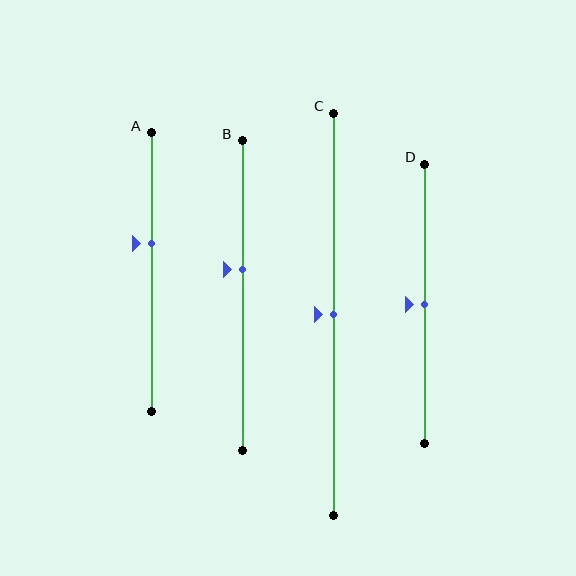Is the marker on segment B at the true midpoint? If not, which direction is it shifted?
No, the marker on segment B is shifted upward by about 8% of the segment length.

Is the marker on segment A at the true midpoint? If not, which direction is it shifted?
No, the marker on segment A is shifted upward by about 10% of the segment length.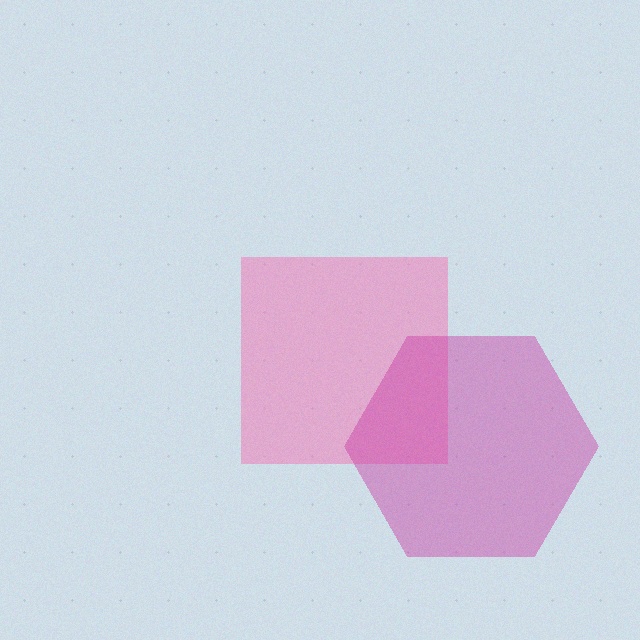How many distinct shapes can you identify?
There are 2 distinct shapes: a pink square, a magenta hexagon.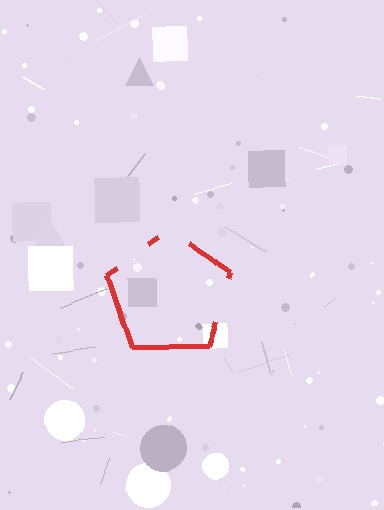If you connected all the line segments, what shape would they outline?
They would outline a pentagon.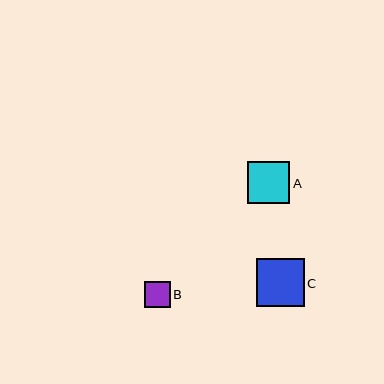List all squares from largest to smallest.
From largest to smallest: C, A, B.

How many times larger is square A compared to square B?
Square A is approximately 1.6 times the size of square B.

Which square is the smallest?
Square B is the smallest with a size of approximately 26 pixels.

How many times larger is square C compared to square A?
Square C is approximately 1.1 times the size of square A.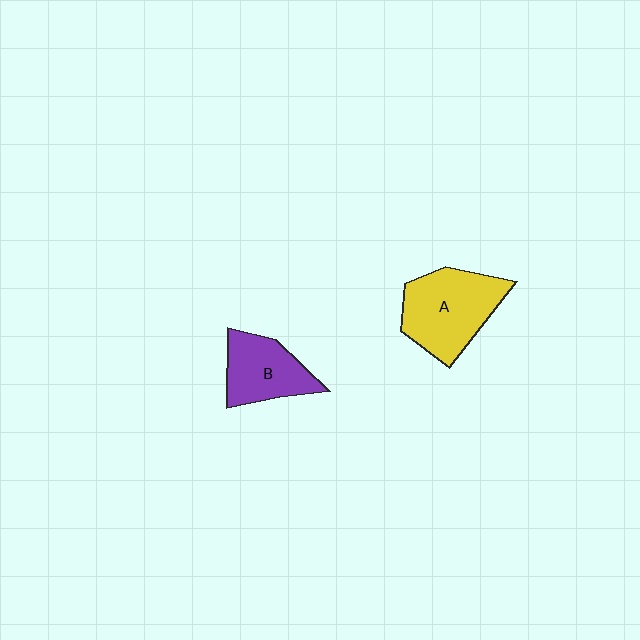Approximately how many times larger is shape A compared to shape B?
Approximately 1.4 times.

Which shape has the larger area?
Shape A (yellow).